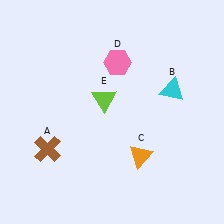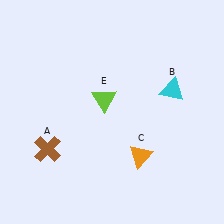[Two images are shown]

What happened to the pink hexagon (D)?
The pink hexagon (D) was removed in Image 2. It was in the top-right area of Image 1.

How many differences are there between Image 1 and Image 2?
There is 1 difference between the two images.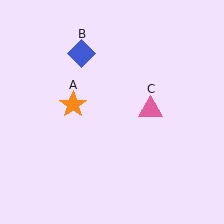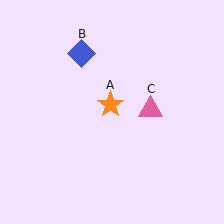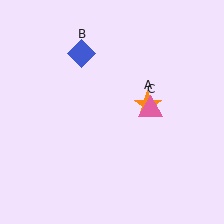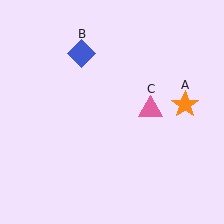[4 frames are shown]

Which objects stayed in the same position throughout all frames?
Blue diamond (object B) and pink triangle (object C) remained stationary.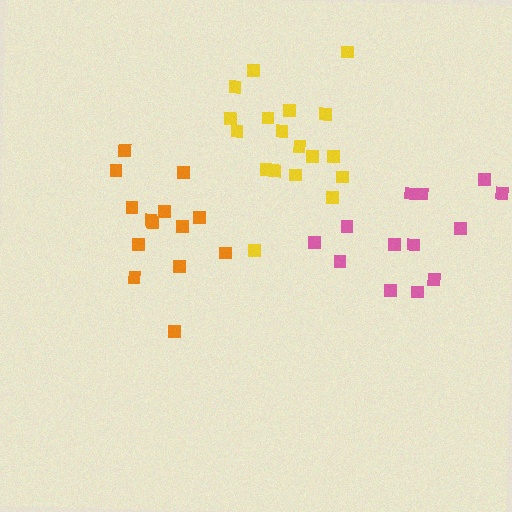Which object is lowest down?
The orange cluster is bottommost.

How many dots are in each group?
Group 1: 13 dots, Group 2: 14 dots, Group 3: 18 dots (45 total).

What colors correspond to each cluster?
The clusters are colored: pink, orange, yellow.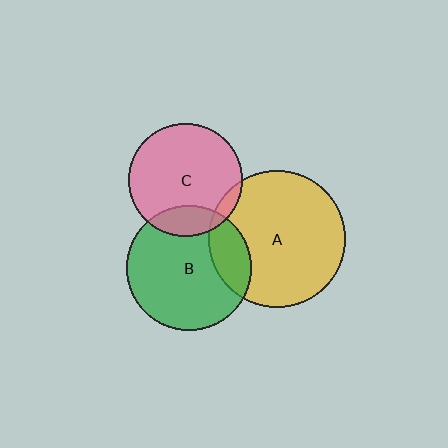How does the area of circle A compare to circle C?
Approximately 1.4 times.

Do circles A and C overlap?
Yes.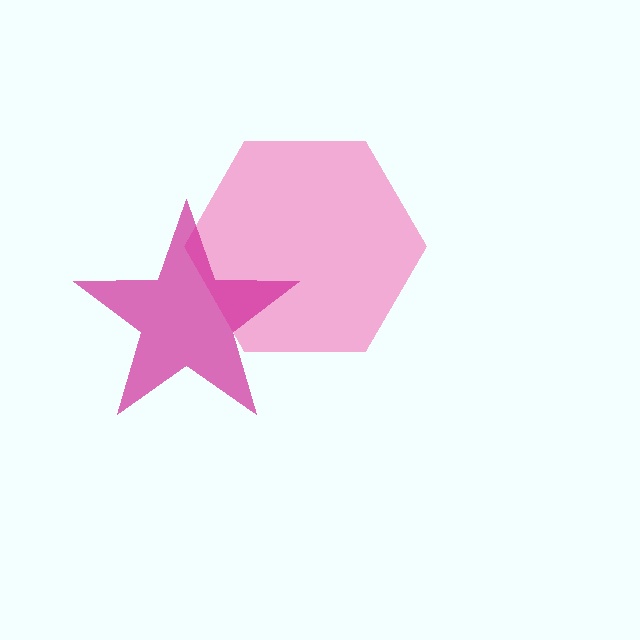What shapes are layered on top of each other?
The layered shapes are: a pink hexagon, a magenta star.